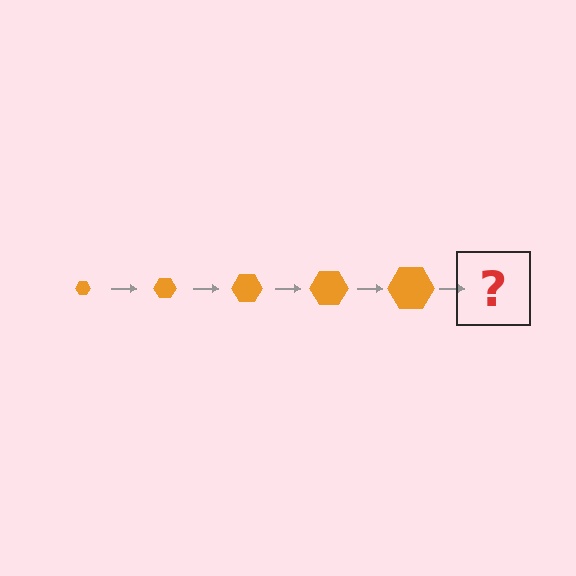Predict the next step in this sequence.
The next step is an orange hexagon, larger than the previous one.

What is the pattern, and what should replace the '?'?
The pattern is that the hexagon gets progressively larger each step. The '?' should be an orange hexagon, larger than the previous one.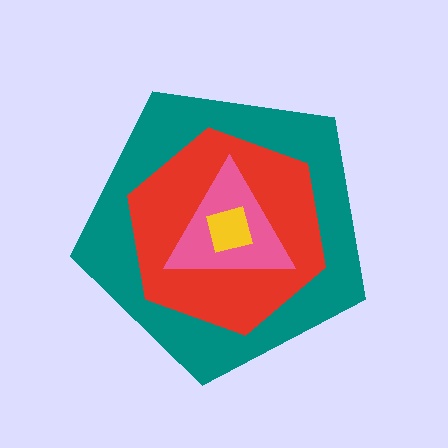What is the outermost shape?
The teal pentagon.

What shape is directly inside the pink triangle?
The yellow square.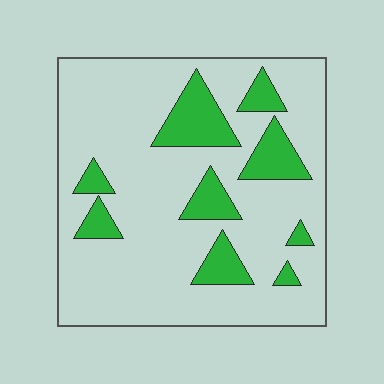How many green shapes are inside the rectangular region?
9.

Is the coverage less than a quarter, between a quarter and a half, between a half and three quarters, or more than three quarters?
Less than a quarter.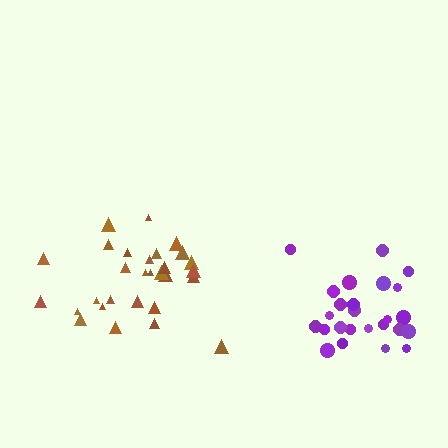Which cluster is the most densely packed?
Purple.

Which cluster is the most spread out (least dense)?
Brown.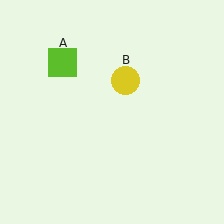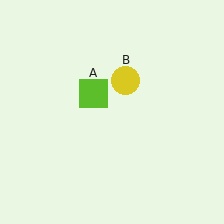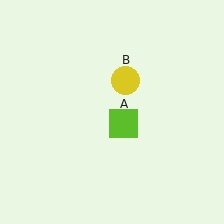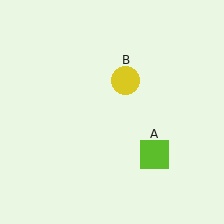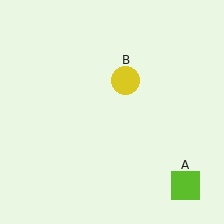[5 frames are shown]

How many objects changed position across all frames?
1 object changed position: lime square (object A).